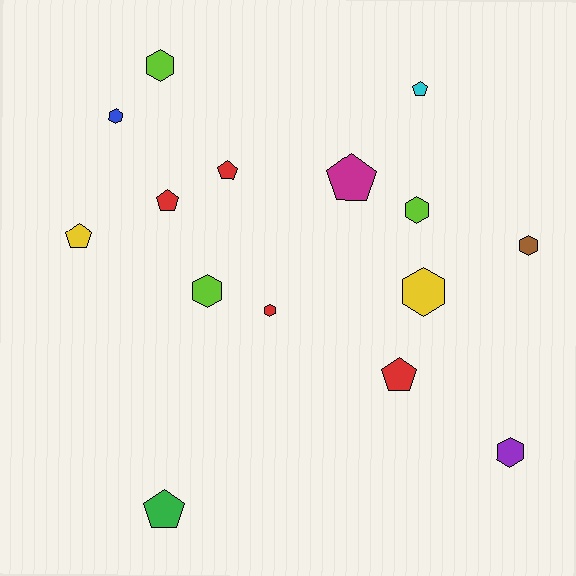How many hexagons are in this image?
There are 8 hexagons.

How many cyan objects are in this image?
There is 1 cyan object.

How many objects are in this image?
There are 15 objects.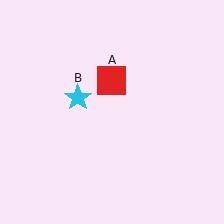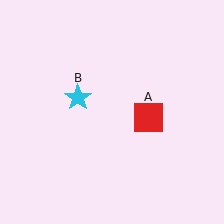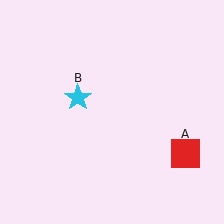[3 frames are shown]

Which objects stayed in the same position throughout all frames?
Cyan star (object B) remained stationary.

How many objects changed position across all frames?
1 object changed position: red square (object A).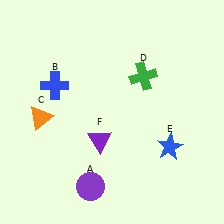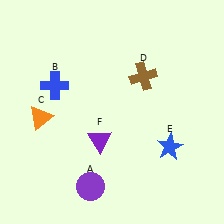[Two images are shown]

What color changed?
The cross (D) changed from green in Image 1 to brown in Image 2.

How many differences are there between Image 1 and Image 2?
There is 1 difference between the two images.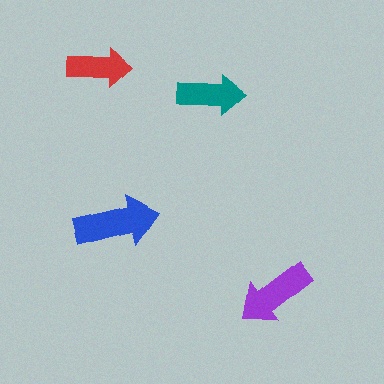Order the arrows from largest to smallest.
the blue one, the purple one, the teal one, the red one.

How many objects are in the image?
There are 4 objects in the image.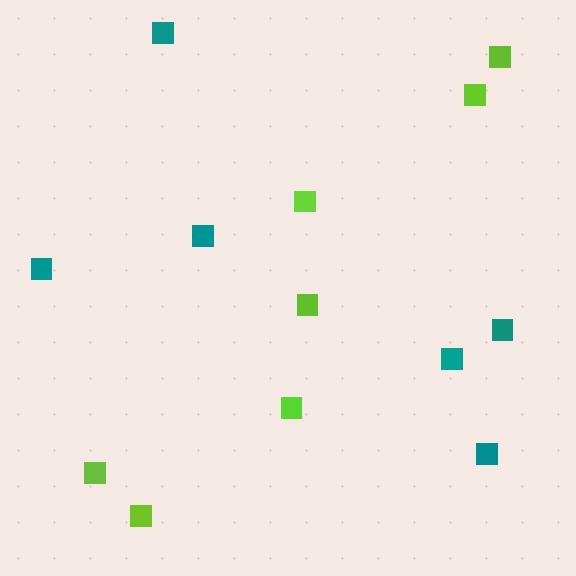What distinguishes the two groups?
There are 2 groups: one group of teal squares (6) and one group of lime squares (7).